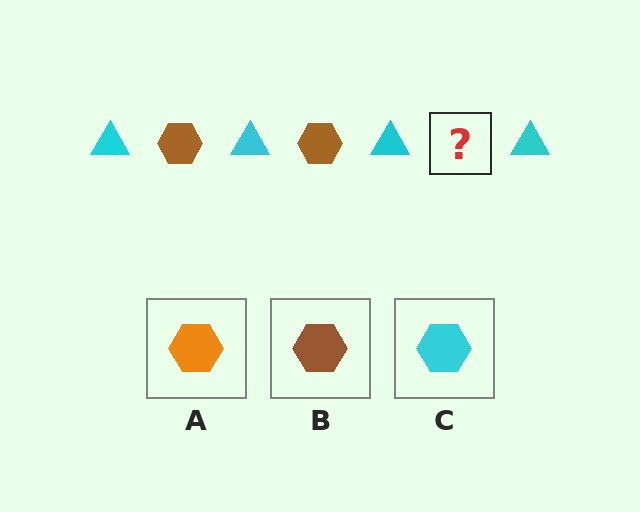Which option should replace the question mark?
Option B.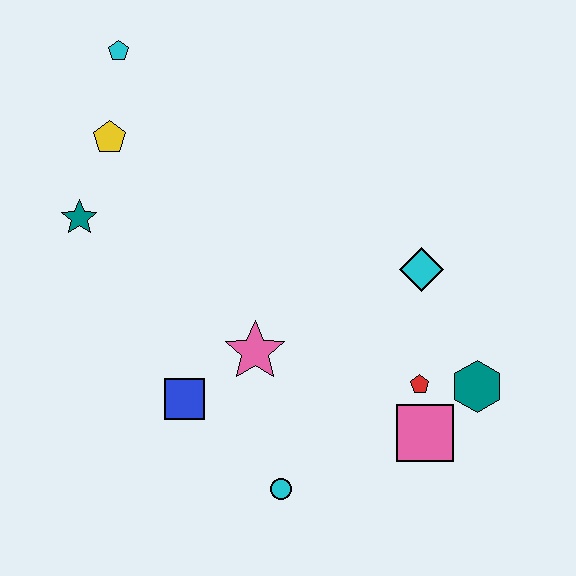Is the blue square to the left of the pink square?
Yes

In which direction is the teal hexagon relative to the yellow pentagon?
The teal hexagon is to the right of the yellow pentagon.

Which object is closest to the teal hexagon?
The red pentagon is closest to the teal hexagon.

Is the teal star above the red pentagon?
Yes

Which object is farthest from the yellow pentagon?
The teal hexagon is farthest from the yellow pentagon.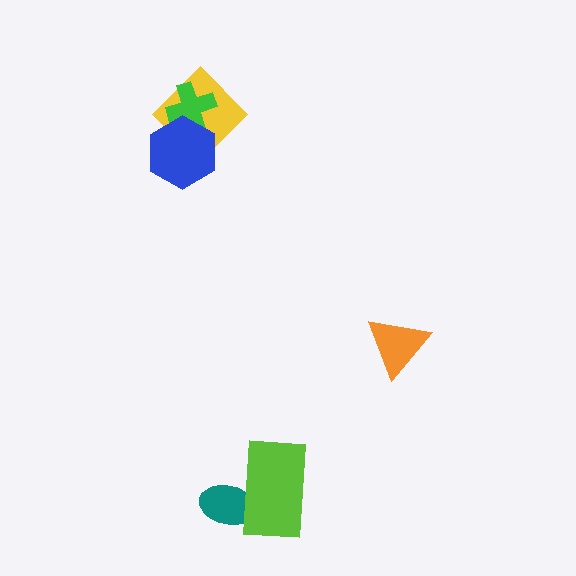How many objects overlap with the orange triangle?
0 objects overlap with the orange triangle.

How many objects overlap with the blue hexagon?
2 objects overlap with the blue hexagon.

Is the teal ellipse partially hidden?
Yes, it is partially covered by another shape.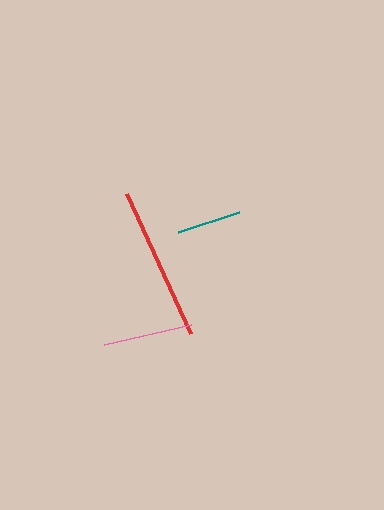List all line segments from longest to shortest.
From longest to shortest: red, pink, teal.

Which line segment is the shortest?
The teal line is the shortest at approximately 64 pixels.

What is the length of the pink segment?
The pink segment is approximately 89 pixels long.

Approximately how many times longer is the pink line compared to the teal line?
The pink line is approximately 1.4 times the length of the teal line.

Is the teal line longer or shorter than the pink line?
The pink line is longer than the teal line.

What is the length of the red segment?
The red segment is approximately 155 pixels long.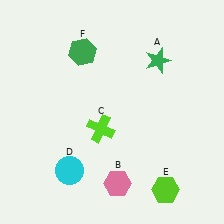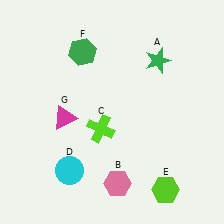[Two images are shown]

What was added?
A magenta triangle (G) was added in Image 2.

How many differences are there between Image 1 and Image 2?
There is 1 difference between the two images.